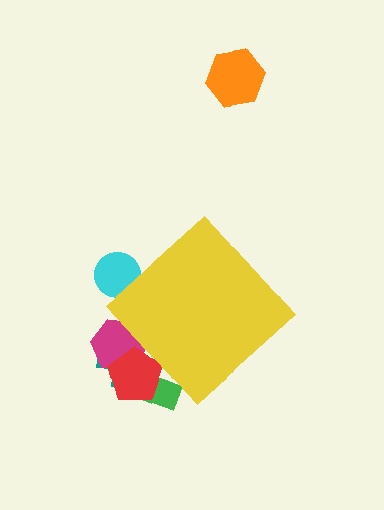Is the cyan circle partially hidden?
Yes, the cyan circle is partially hidden behind the yellow diamond.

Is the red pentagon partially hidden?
Yes, the red pentagon is partially hidden behind the yellow diamond.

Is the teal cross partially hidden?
Yes, the teal cross is partially hidden behind the yellow diamond.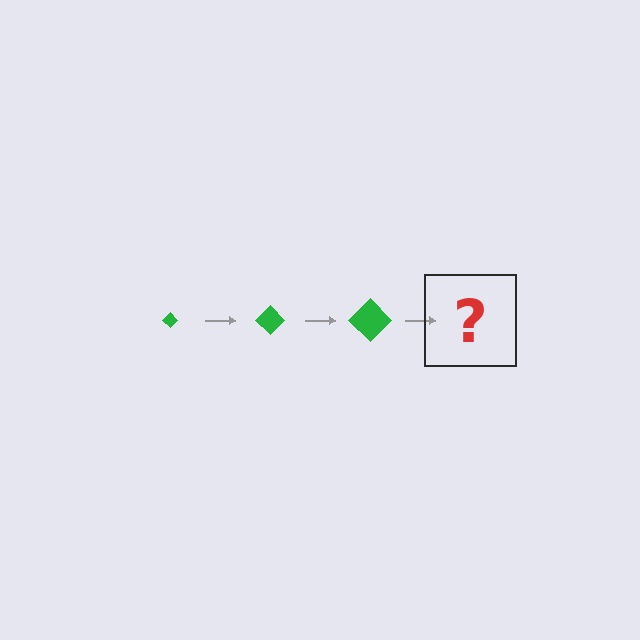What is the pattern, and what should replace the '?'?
The pattern is that the diamond gets progressively larger each step. The '?' should be a green diamond, larger than the previous one.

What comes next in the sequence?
The next element should be a green diamond, larger than the previous one.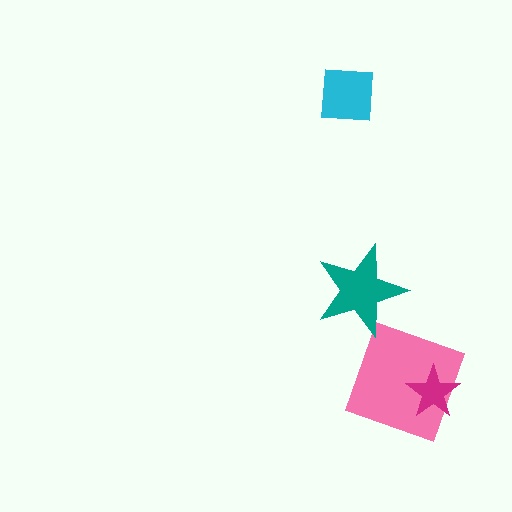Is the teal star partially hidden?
No, no other shape covers it.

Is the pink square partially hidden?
Yes, it is partially covered by another shape.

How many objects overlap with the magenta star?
1 object overlaps with the magenta star.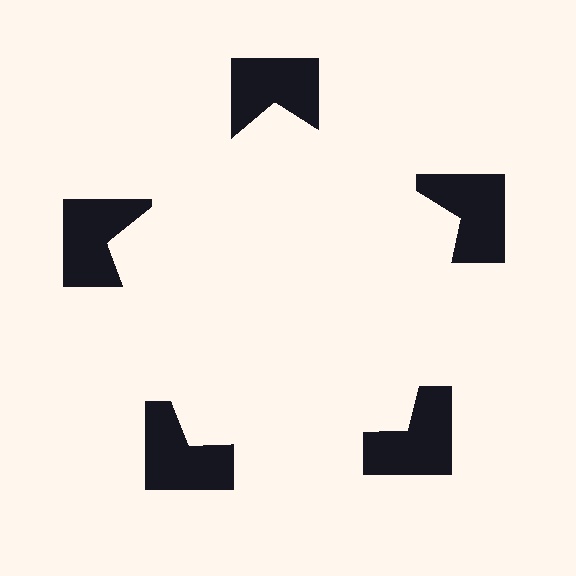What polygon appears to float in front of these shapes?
An illusory pentagon — its edges are inferred from the aligned wedge cuts in the notched squares, not physically drawn.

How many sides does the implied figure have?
5 sides.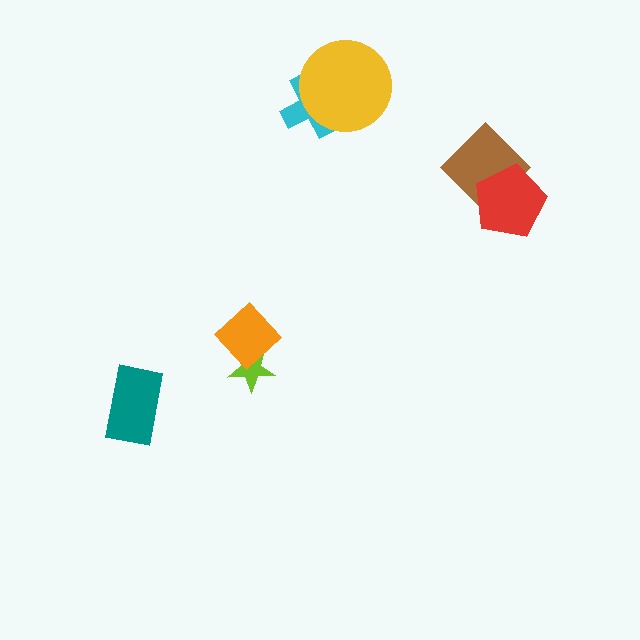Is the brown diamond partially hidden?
Yes, it is partially covered by another shape.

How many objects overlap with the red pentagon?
1 object overlaps with the red pentagon.